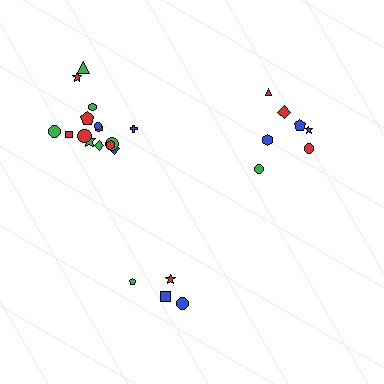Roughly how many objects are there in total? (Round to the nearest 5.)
Roughly 25 objects in total.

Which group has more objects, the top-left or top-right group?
The top-left group.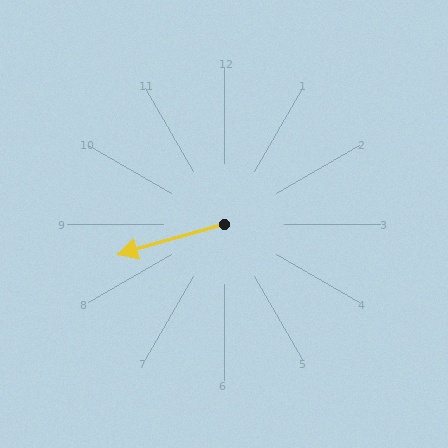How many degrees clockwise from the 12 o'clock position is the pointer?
Approximately 254 degrees.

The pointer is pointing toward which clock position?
Roughly 8 o'clock.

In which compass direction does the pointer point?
West.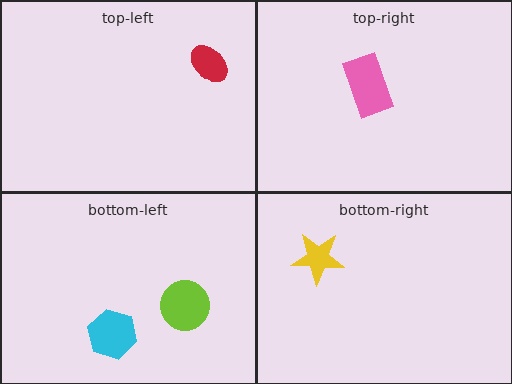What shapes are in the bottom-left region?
The cyan hexagon, the lime circle.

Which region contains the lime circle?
The bottom-left region.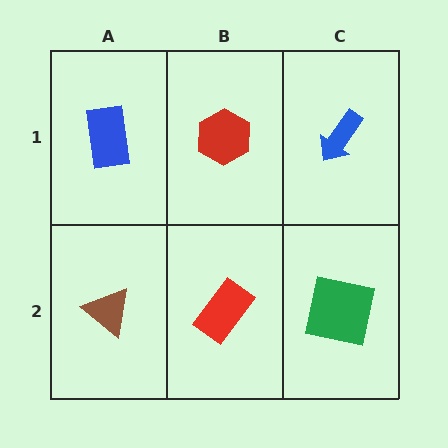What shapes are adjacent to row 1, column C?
A green square (row 2, column C), a red hexagon (row 1, column B).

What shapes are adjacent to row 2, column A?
A blue rectangle (row 1, column A), a red rectangle (row 2, column B).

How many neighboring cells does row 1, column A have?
2.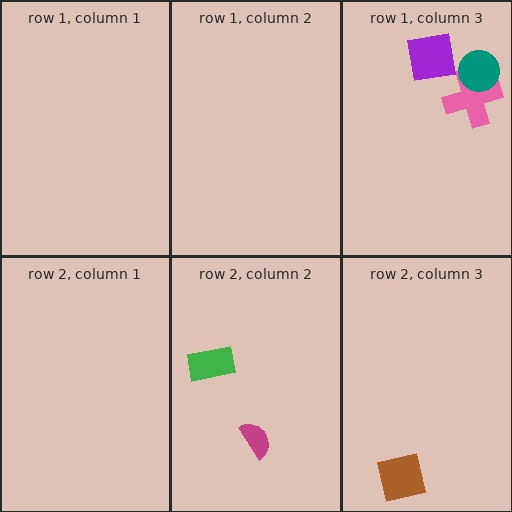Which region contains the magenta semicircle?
The row 2, column 2 region.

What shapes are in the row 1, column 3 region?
The pink cross, the purple square, the teal circle.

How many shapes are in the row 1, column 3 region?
3.